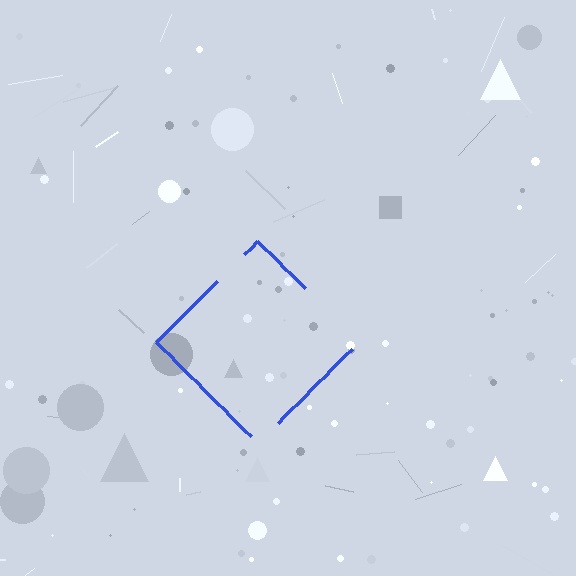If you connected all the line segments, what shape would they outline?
They would outline a diamond.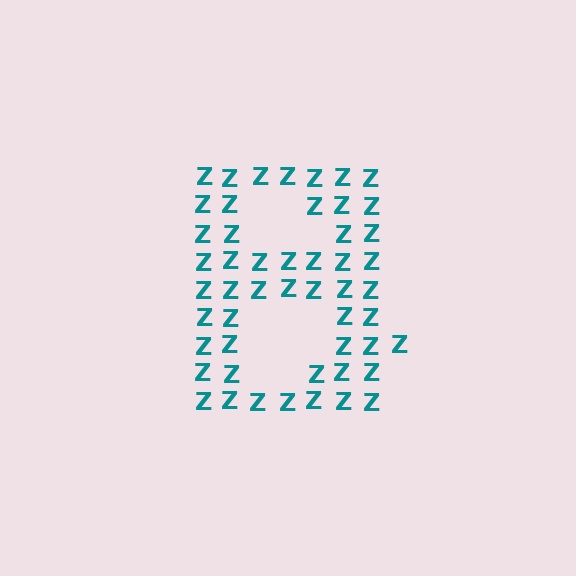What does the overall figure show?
The overall figure shows the letter B.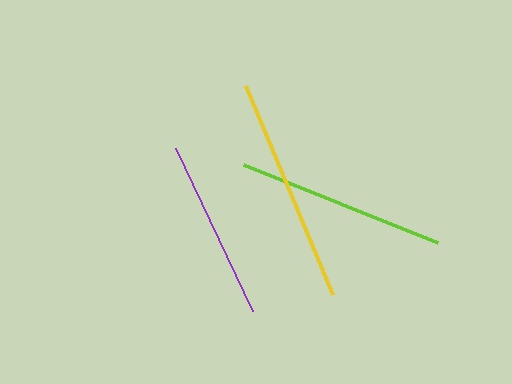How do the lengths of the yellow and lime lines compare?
The yellow and lime lines are approximately the same length.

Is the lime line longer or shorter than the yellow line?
The yellow line is longer than the lime line.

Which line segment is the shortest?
The purple line is the shortest at approximately 180 pixels.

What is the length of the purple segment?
The purple segment is approximately 180 pixels long.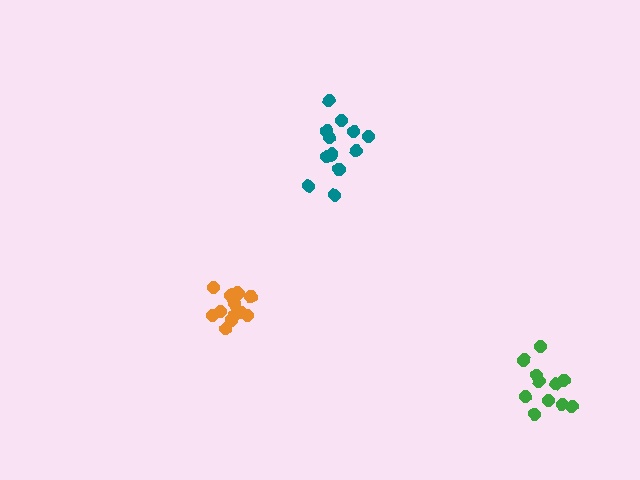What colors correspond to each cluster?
The clusters are colored: teal, orange, green.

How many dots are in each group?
Group 1: 13 dots, Group 2: 14 dots, Group 3: 11 dots (38 total).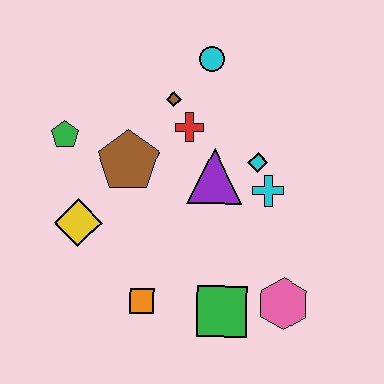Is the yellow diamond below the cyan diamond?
Yes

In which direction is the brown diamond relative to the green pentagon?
The brown diamond is to the right of the green pentagon.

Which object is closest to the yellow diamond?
The brown pentagon is closest to the yellow diamond.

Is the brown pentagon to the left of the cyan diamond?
Yes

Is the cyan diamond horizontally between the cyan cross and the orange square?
Yes